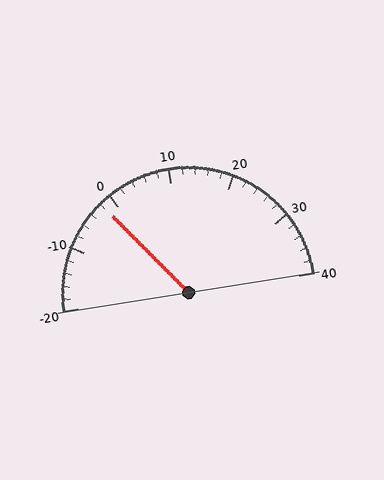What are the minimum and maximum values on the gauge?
The gauge ranges from -20 to 40.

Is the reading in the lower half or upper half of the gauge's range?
The reading is in the lower half of the range (-20 to 40).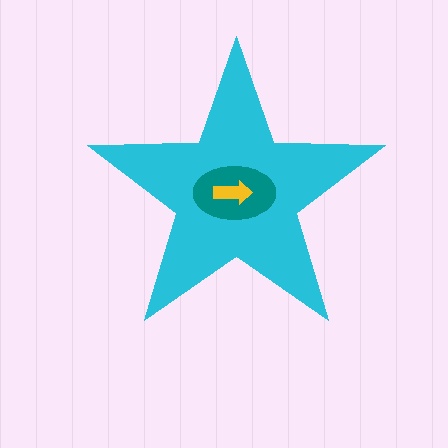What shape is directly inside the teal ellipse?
The yellow arrow.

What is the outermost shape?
The cyan star.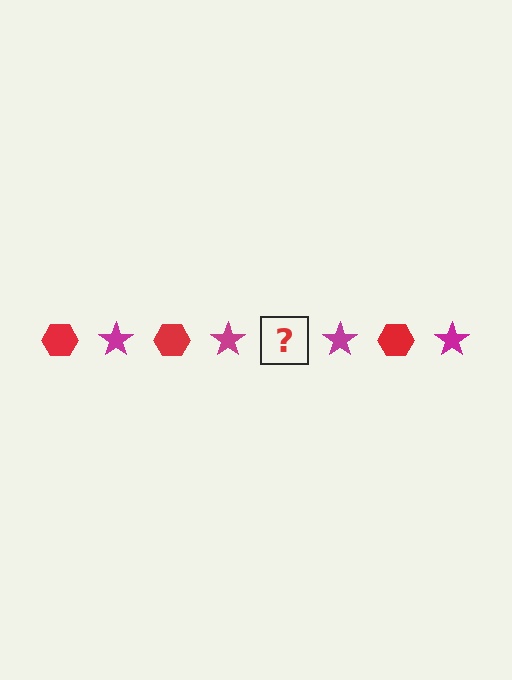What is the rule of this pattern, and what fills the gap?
The rule is that the pattern alternates between red hexagon and magenta star. The gap should be filled with a red hexagon.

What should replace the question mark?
The question mark should be replaced with a red hexagon.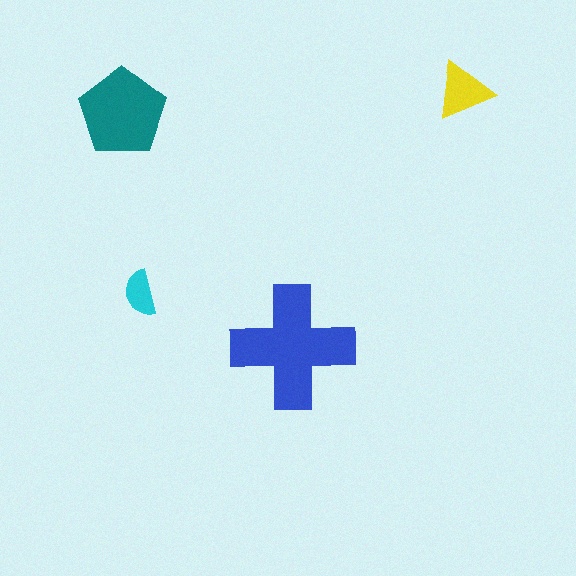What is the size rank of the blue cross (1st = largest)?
1st.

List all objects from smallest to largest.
The cyan semicircle, the yellow triangle, the teal pentagon, the blue cross.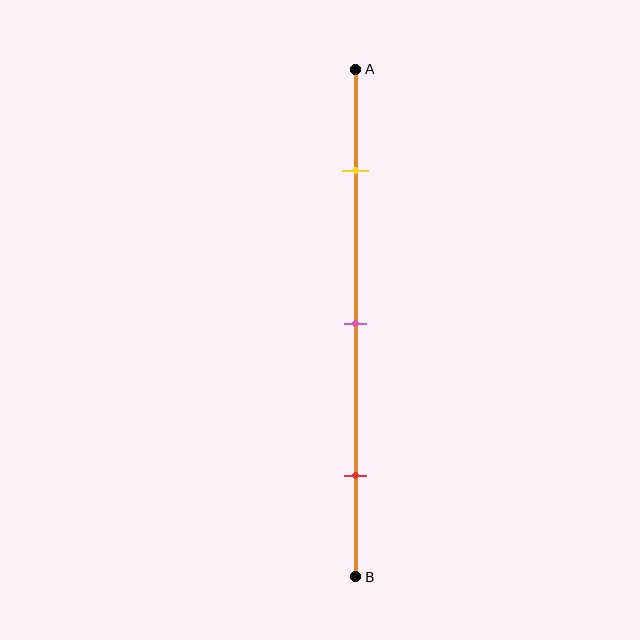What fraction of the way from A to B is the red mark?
The red mark is approximately 80% (0.8) of the way from A to B.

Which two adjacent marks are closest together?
The yellow and pink marks are the closest adjacent pair.